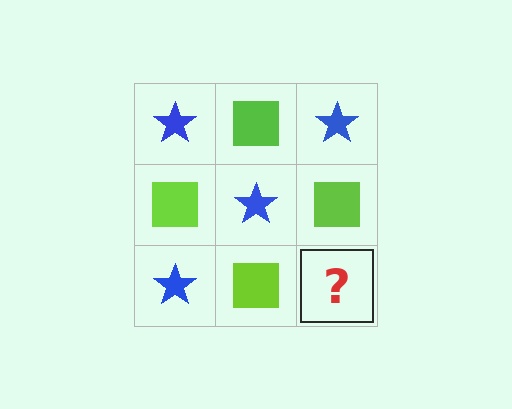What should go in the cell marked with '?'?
The missing cell should contain a blue star.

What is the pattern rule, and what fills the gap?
The rule is that it alternates blue star and lime square in a checkerboard pattern. The gap should be filled with a blue star.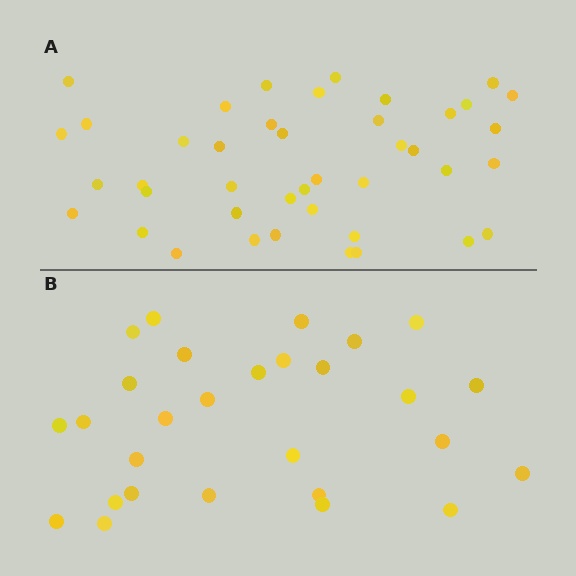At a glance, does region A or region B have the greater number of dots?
Region A (the top region) has more dots.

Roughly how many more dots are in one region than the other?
Region A has approximately 15 more dots than region B.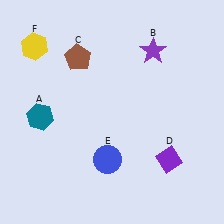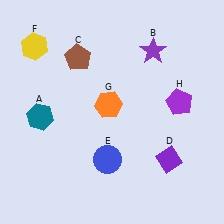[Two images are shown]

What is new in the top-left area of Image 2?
An orange hexagon (G) was added in the top-left area of Image 2.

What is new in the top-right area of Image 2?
A purple pentagon (H) was added in the top-right area of Image 2.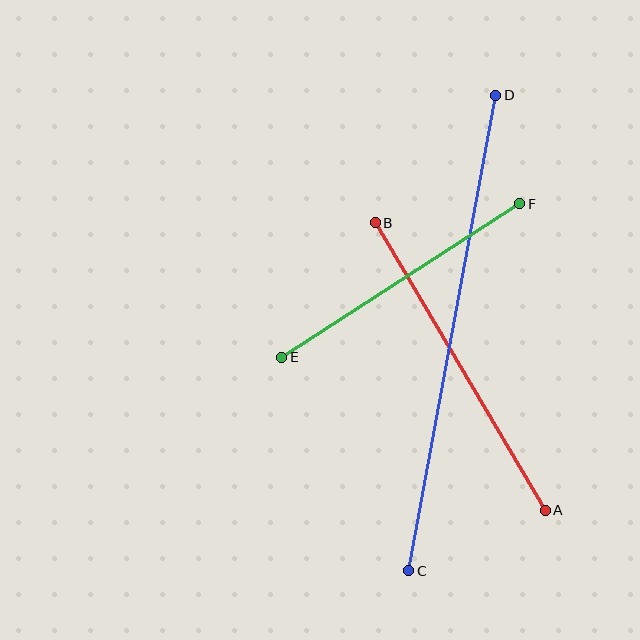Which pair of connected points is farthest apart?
Points C and D are farthest apart.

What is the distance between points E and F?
The distance is approximately 283 pixels.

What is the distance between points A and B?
The distance is approximately 334 pixels.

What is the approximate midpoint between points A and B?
The midpoint is at approximately (460, 367) pixels.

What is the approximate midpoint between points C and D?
The midpoint is at approximately (452, 333) pixels.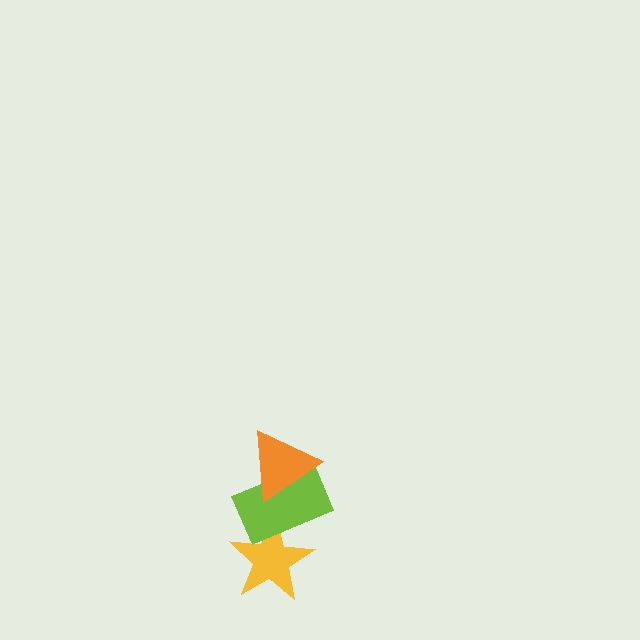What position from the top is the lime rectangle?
The lime rectangle is 2nd from the top.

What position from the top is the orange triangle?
The orange triangle is 1st from the top.